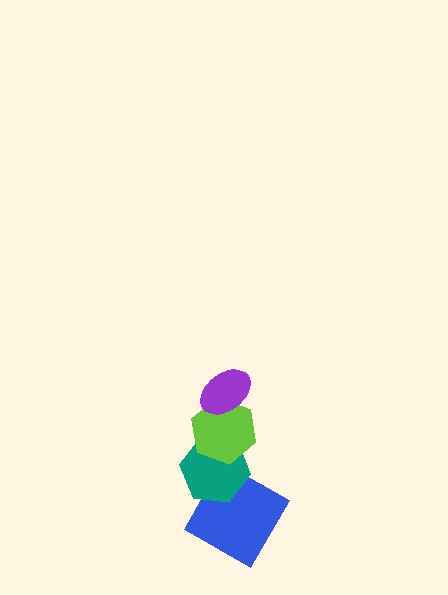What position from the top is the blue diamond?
The blue diamond is 4th from the top.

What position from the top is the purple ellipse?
The purple ellipse is 1st from the top.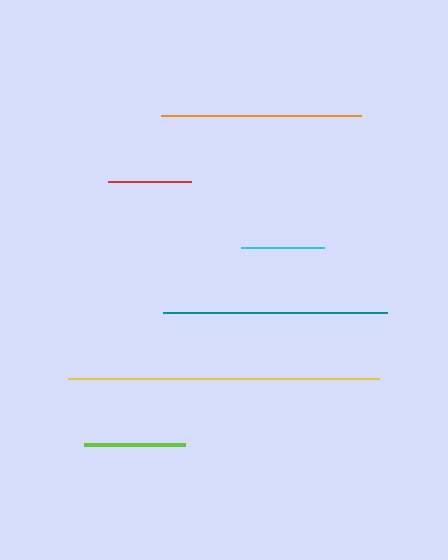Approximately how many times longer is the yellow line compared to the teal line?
The yellow line is approximately 1.4 times the length of the teal line.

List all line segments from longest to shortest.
From longest to shortest: yellow, teal, orange, lime, red, cyan.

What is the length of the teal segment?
The teal segment is approximately 224 pixels long.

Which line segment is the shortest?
The cyan line is the shortest at approximately 82 pixels.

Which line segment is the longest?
The yellow line is the longest at approximately 311 pixels.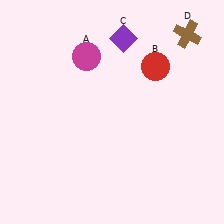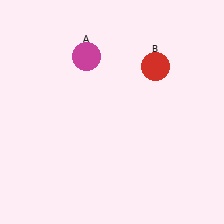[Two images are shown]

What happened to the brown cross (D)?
The brown cross (D) was removed in Image 2. It was in the top-right area of Image 1.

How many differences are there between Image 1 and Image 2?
There are 2 differences between the two images.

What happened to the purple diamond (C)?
The purple diamond (C) was removed in Image 2. It was in the top-right area of Image 1.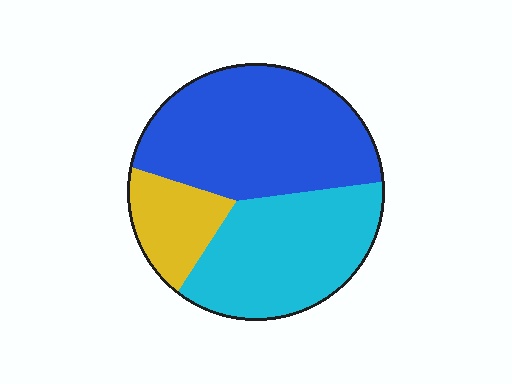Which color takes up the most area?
Blue, at roughly 50%.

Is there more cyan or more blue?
Blue.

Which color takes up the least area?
Yellow, at roughly 15%.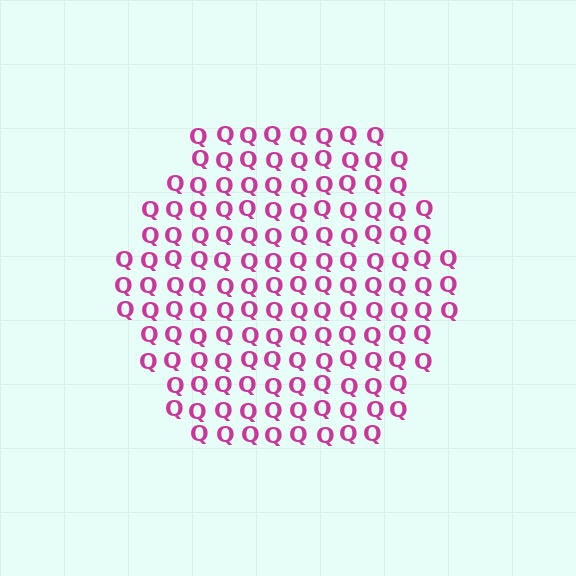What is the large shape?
The large shape is a hexagon.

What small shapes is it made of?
It is made of small letter Q's.